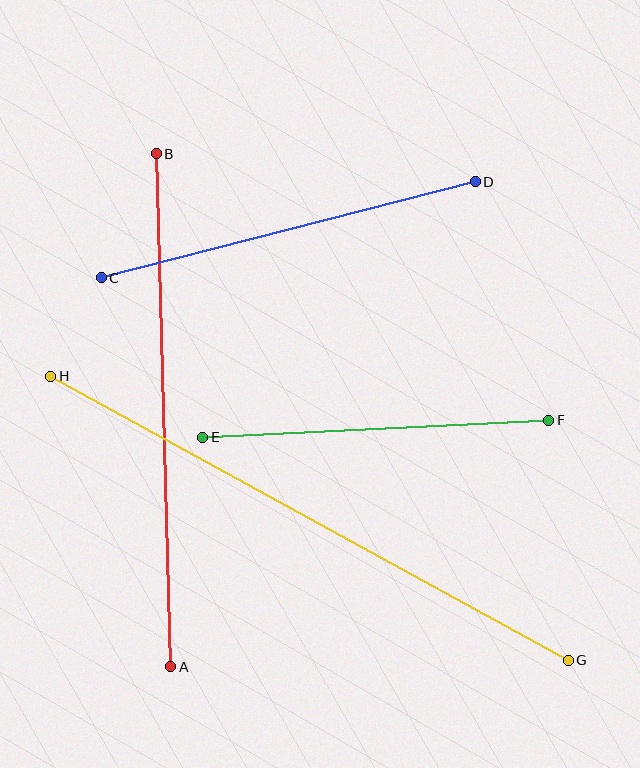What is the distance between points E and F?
The distance is approximately 347 pixels.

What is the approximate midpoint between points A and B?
The midpoint is at approximately (163, 410) pixels.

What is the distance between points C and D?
The distance is approximately 386 pixels.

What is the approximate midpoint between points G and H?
The midpoint is at approximately (309, 518) pixels.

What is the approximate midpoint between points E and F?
The midpoint is at approximately (376, 429) pixels.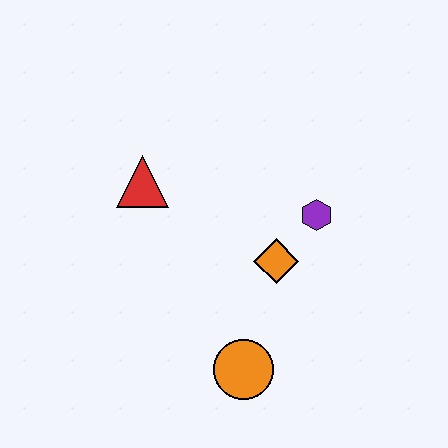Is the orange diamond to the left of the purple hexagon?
Yes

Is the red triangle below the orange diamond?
No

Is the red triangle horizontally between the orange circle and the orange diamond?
No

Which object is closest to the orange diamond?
The purple hexagon is closest to the orange diamond.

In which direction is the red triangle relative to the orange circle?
The red triangle is above the orange circle.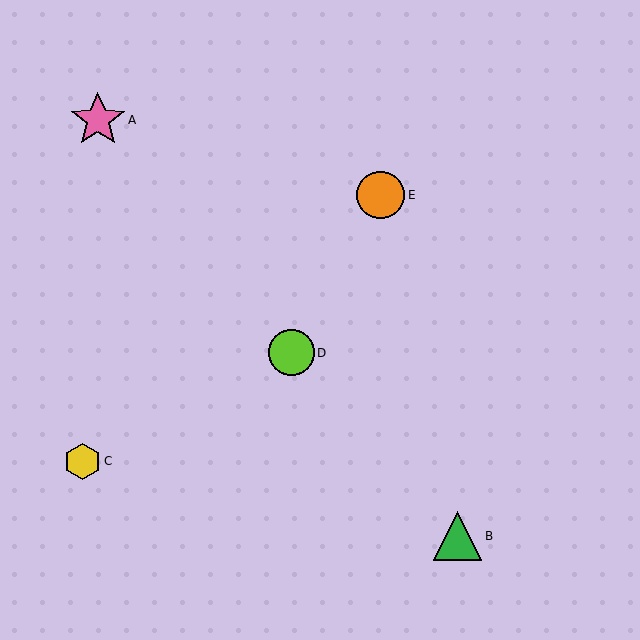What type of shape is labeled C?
Shape C is a yellow hexagon.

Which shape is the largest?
The pink star (labeled A) is the largest.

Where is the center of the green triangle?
The center of the green triangle is at (458, 536).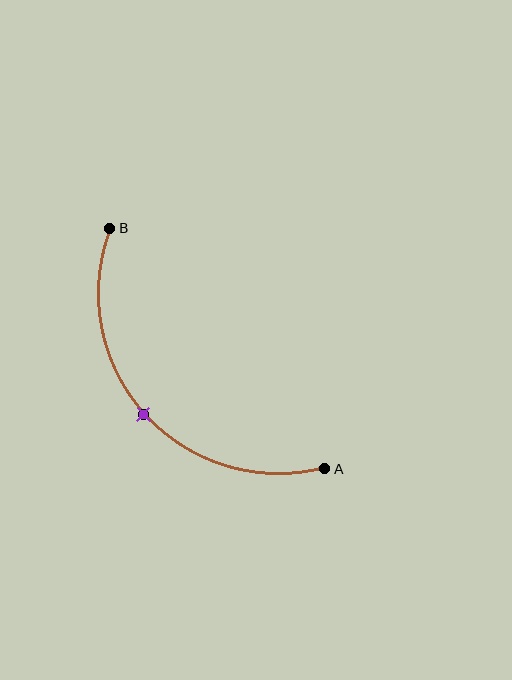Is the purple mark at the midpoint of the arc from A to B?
Yes. The purple mark lies on the arc at equal arc-length from both A and B — it is the arc midpoint.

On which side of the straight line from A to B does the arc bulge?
The arc bulges below and to the left of the straight line connecting A and B.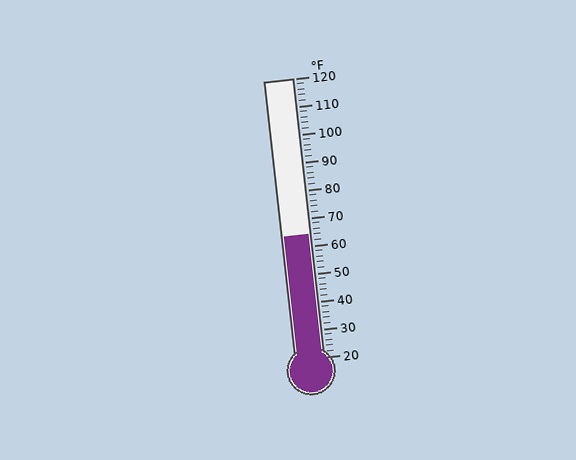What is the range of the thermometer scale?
The thermometer scale ranges from 20°F to 120°F.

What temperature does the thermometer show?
The thermometer shows approximately 64°F.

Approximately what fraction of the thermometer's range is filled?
The thermometer is filled to approximately 45% of its range.